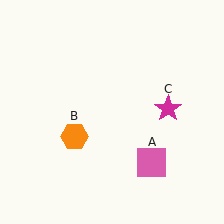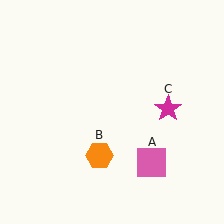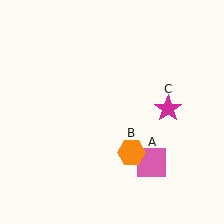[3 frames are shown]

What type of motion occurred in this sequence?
The orange hexagon (object B) rotated counterclockwise around the center of the scene.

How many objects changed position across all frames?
1 object changed position: orange hexagon (object B).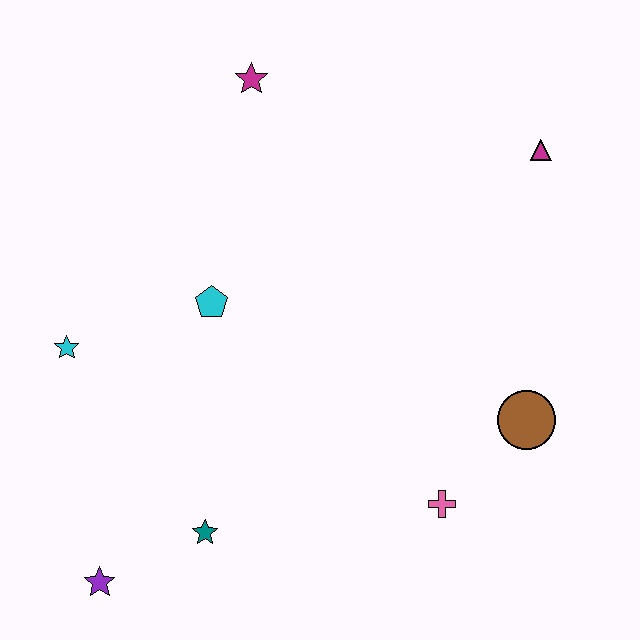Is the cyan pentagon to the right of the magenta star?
No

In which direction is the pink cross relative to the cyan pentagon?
The pink cross is to the right of the cyan pentagon.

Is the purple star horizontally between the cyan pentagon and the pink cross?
No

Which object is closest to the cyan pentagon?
The cyan star is closest to the cyan pentagon.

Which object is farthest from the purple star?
The magenta triangle is farthest from the purple star.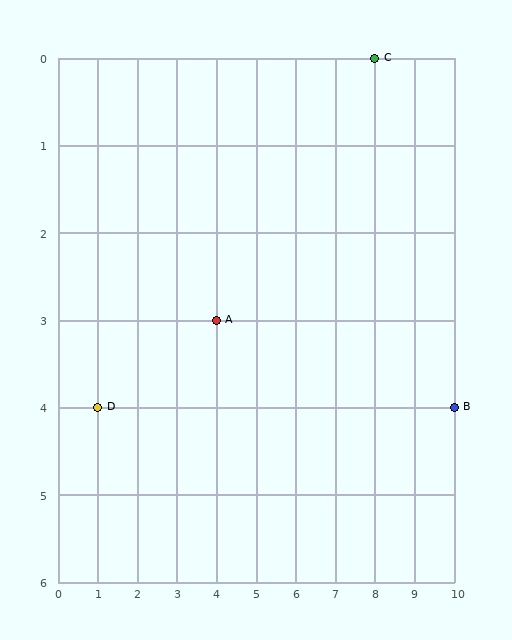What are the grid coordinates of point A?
Point A is at grid coordinates (4, 3).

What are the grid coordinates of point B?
Point B is at grid coordinates (10, 4).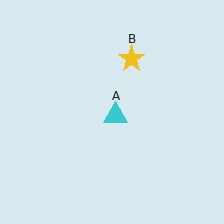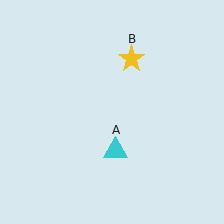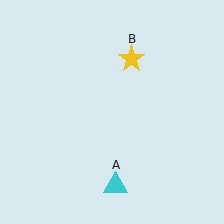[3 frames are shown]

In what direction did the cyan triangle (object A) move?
The cyan triangle (object A) moved down.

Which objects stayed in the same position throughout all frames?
Yellow star (object B) remained stationary.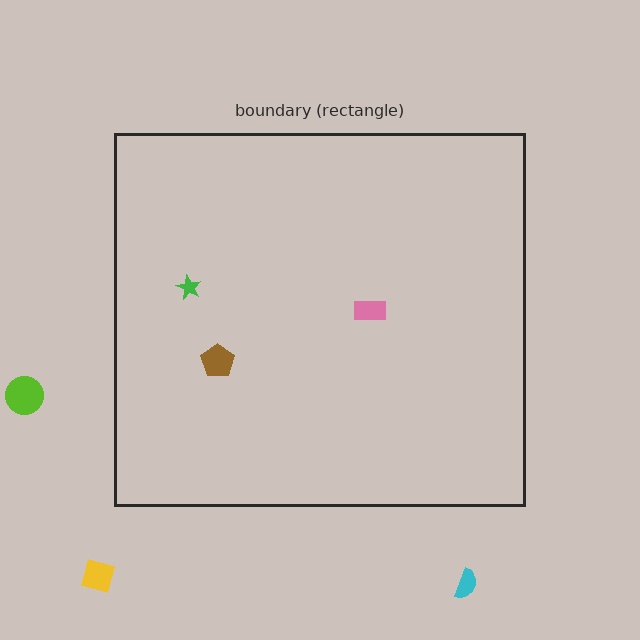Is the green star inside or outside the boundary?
Inside.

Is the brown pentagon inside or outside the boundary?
Inside.